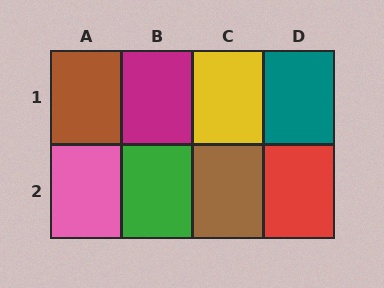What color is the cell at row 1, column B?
Magenta.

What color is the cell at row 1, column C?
Yellow.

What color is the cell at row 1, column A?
Brown.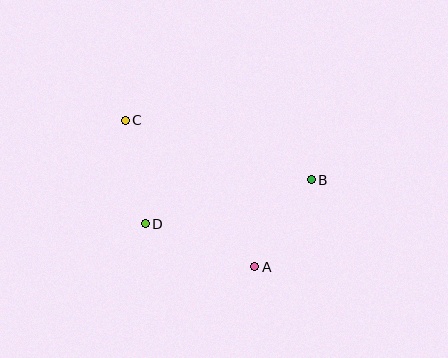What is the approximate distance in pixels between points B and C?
The distance between B and C is approximately 195 pixels.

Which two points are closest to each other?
Points A and B are closest to each other.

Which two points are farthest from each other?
Points A and C are farthest from each other.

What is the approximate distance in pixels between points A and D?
The distance between A and D is approximately 118 pixels.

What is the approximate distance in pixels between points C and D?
The distance between C and D is approximately 106 pixels.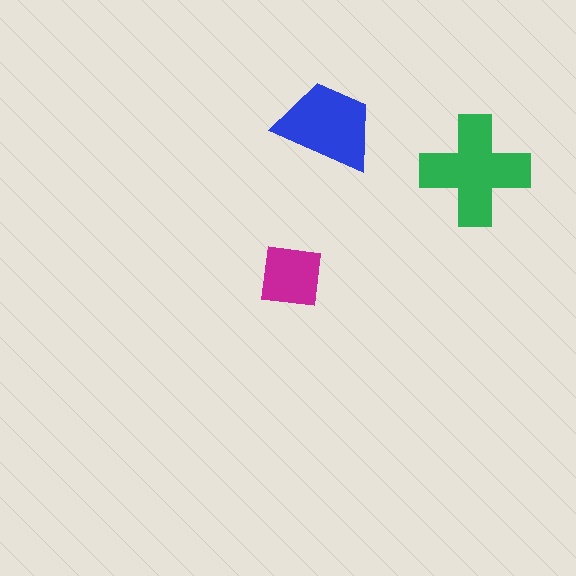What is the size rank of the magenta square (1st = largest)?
3rd.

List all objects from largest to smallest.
The green cross, the blue trapezoid, the magenta square.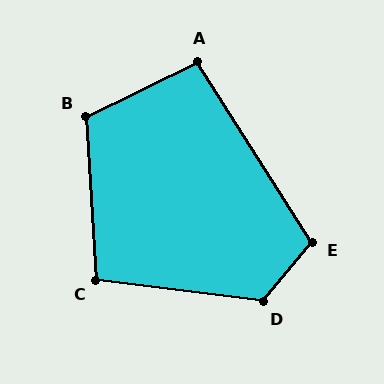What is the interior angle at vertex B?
Approximately 112 degrees (obtuse).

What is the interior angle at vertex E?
Approximately 108 degrees (obtuse).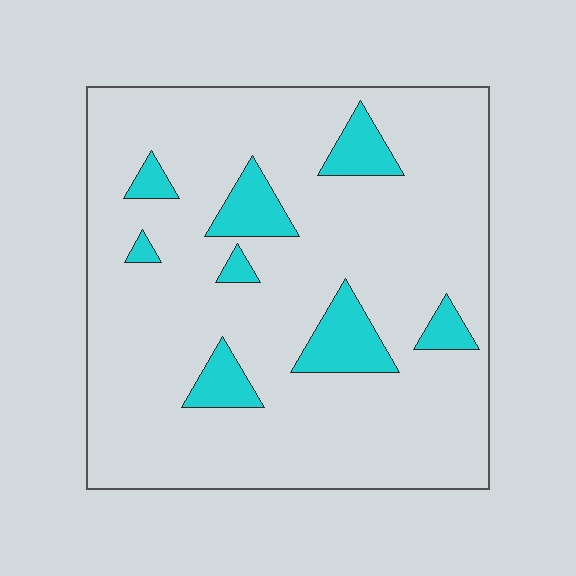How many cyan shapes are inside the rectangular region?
8.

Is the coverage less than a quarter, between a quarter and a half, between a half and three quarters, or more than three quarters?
Less than a quarter.